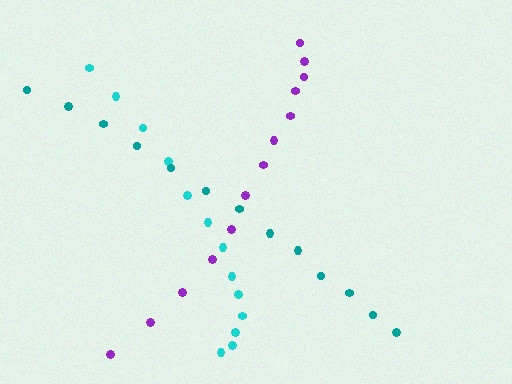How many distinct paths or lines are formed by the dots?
There are 3 distinct paths.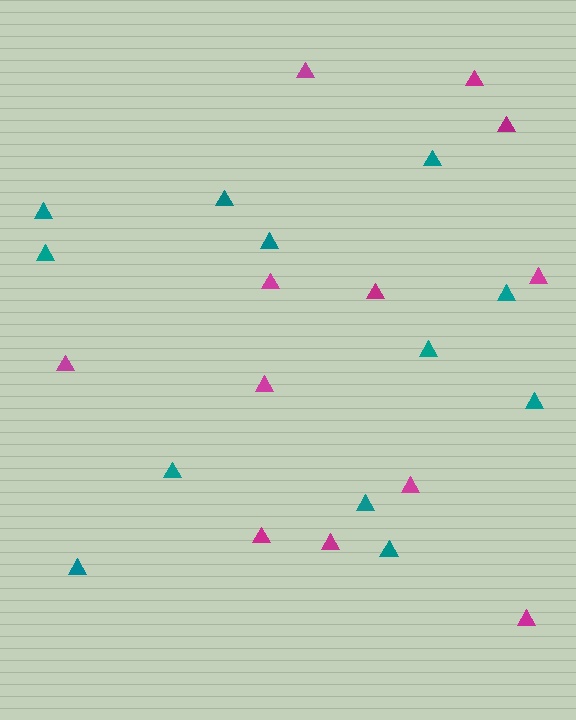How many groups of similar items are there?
There are 2 groups: one group of teal triangles (12) and one group of magenta triangles (12).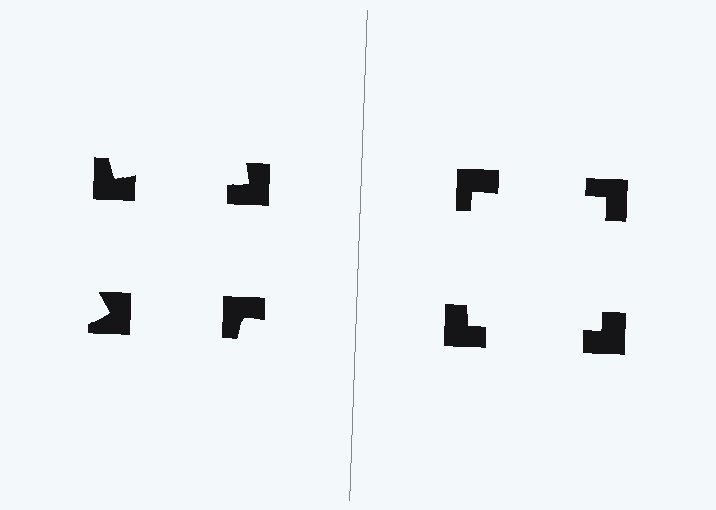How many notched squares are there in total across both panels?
8 — 4 on each side.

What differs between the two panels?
The notched squares are positioned identically on both sides; only the wedge orientations differ. On the right they align to a square; on the left they are misaligned.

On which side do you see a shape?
An illusory square appears on the right side. On the left side the wedge cuts are rotated, so no coherent shape forms.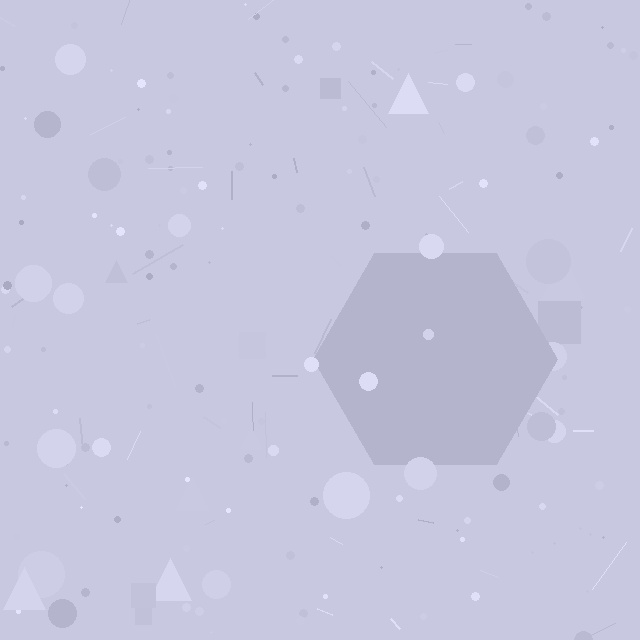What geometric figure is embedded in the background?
A hexagon is embedded in the background.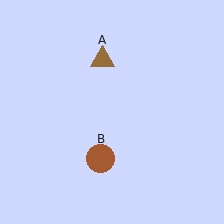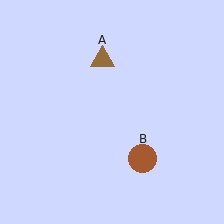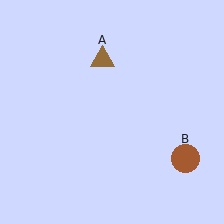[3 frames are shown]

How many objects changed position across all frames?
1 object changed position: brown circle (object B).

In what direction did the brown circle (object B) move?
The brown circle (object B) moved right.